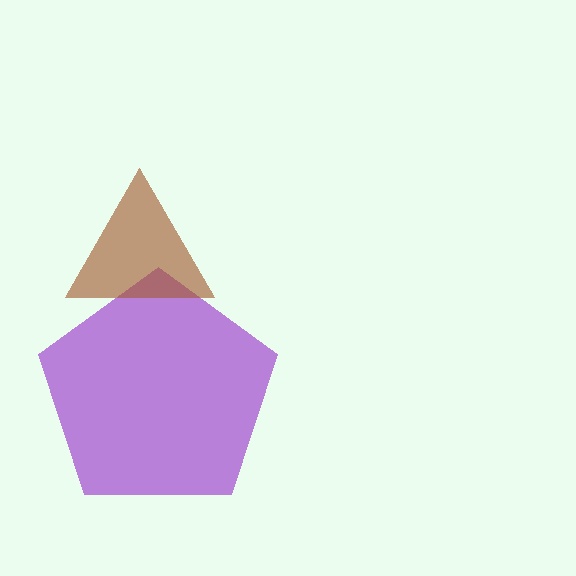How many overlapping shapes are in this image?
There are 2 overlapping shapes in the image.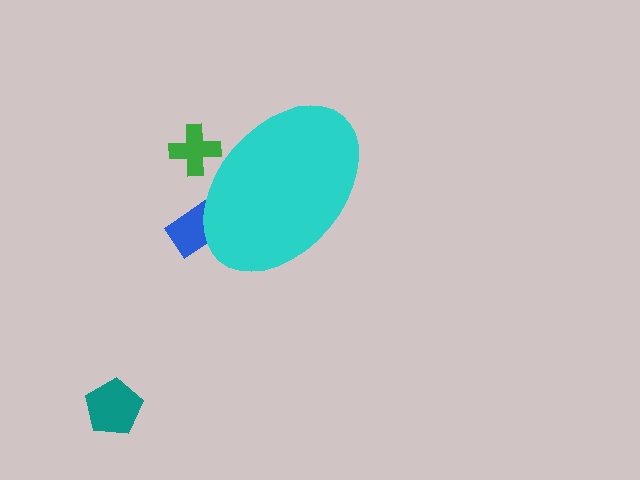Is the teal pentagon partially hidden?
No, the teal pentagon is fully visible.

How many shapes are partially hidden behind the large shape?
2 shapes are partially hidden.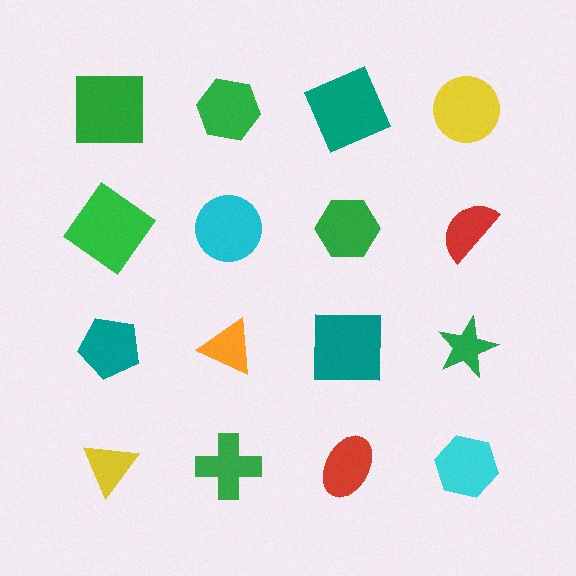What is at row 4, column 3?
A red ellipse.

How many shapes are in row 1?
4 shapes.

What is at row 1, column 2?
A green hexagon.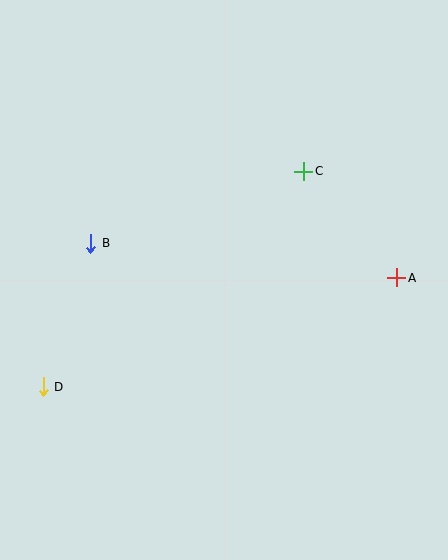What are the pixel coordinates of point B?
Point B is at (91, 243).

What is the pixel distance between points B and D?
The distance between B and D is 151 pixels.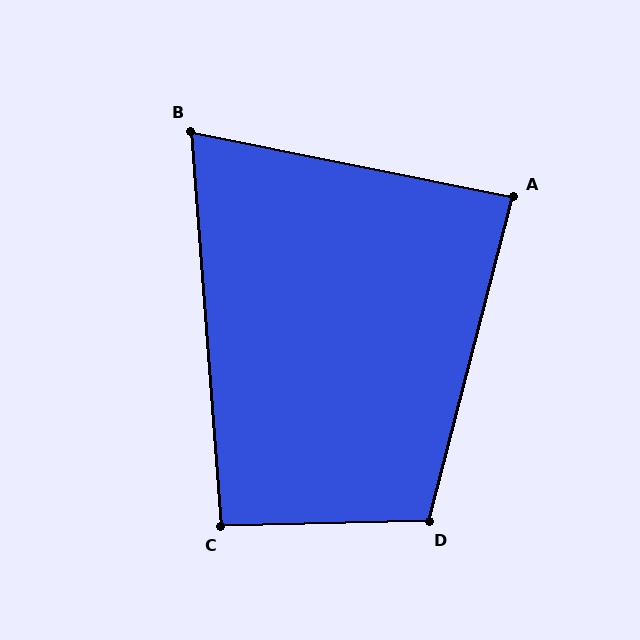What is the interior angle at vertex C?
Approximately 93 degrees (approximately right).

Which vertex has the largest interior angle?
D, at approximately 106 degrees.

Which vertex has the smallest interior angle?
B, at approximately 74 degrees.